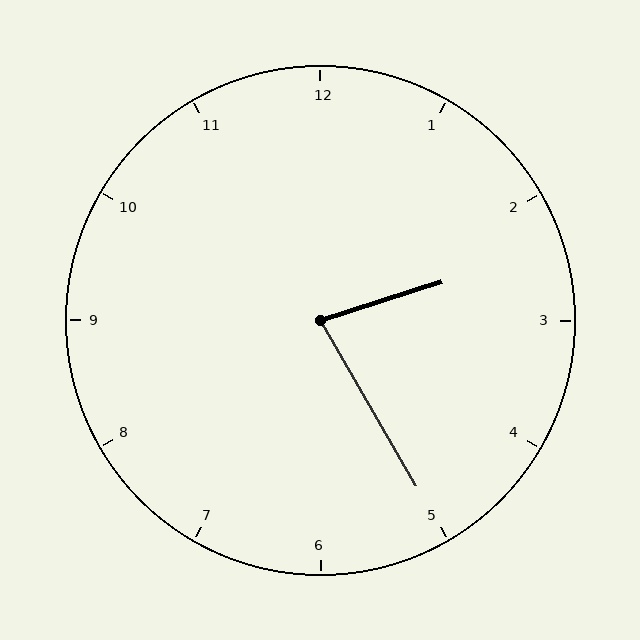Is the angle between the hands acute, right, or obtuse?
It is acute.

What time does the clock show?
2:25.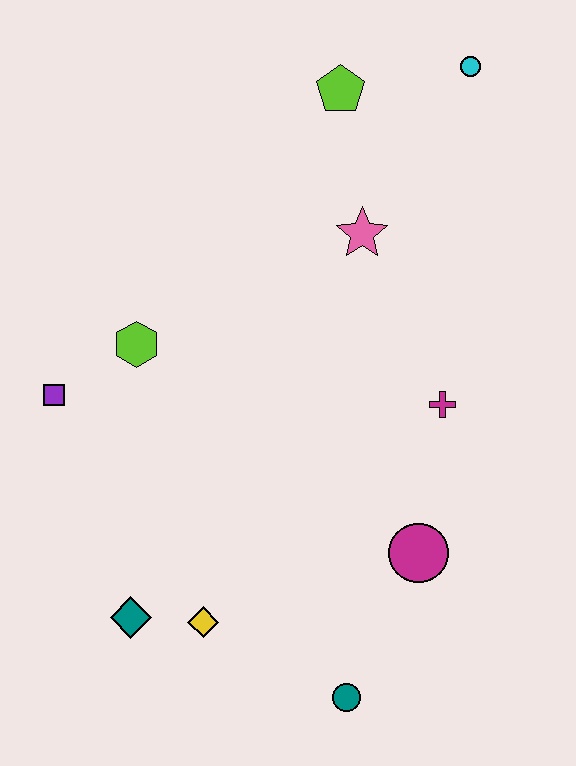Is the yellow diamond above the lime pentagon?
No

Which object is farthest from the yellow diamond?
The cyan circle is farthest from the yellow diamond.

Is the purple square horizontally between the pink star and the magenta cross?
No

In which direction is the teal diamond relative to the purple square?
The teal diamond is below the purple square.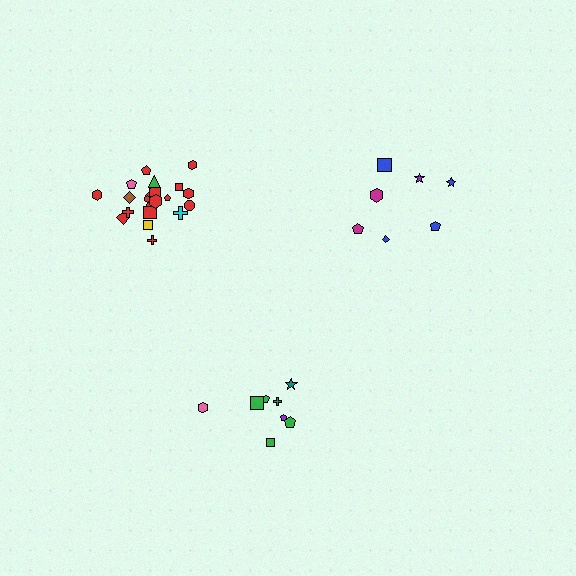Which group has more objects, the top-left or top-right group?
The top-left group.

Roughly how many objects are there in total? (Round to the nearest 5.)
Roughly 35 objects in total.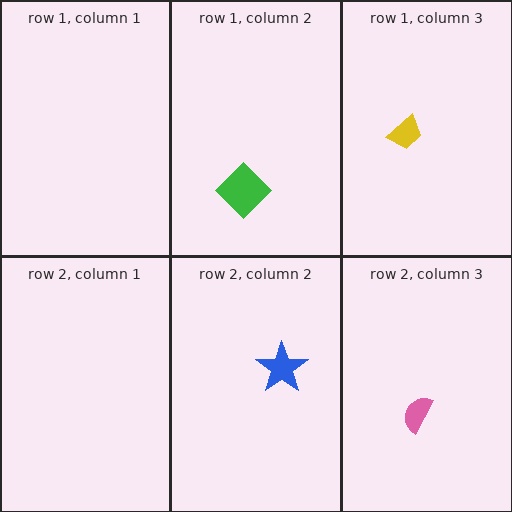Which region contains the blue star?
The row 2, column 2 region.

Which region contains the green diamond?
The row 1, column 2 region.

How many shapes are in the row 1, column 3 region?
1.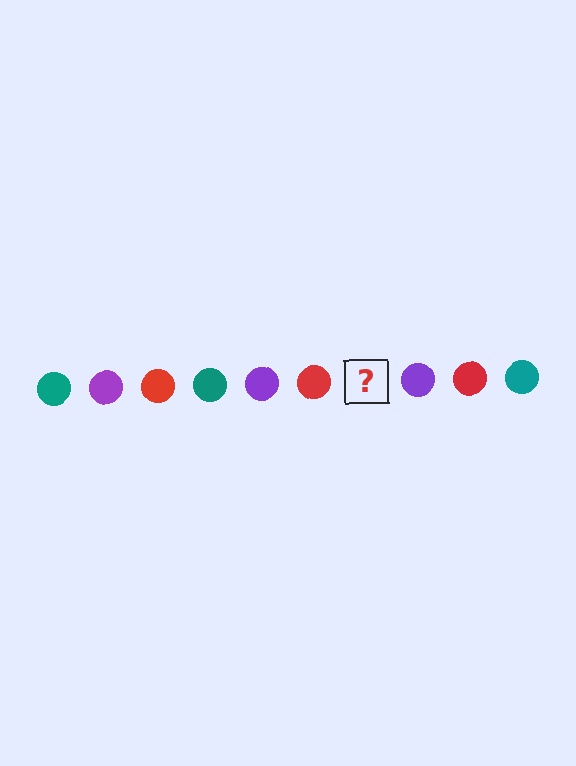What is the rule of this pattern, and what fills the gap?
The rule is that the pattern cycles through teal, purple, red circles. The gap should be filled with a teal circle.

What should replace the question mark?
The question mark should be replaced with a teal circle.